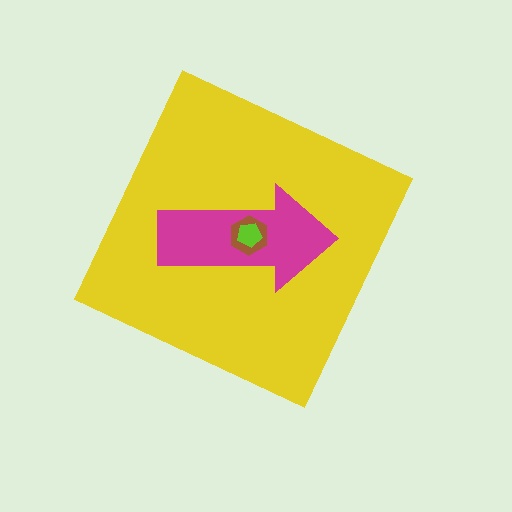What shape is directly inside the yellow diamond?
The magenta arrow.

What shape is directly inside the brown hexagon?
The lime pentagon.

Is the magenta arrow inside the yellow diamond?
Yes.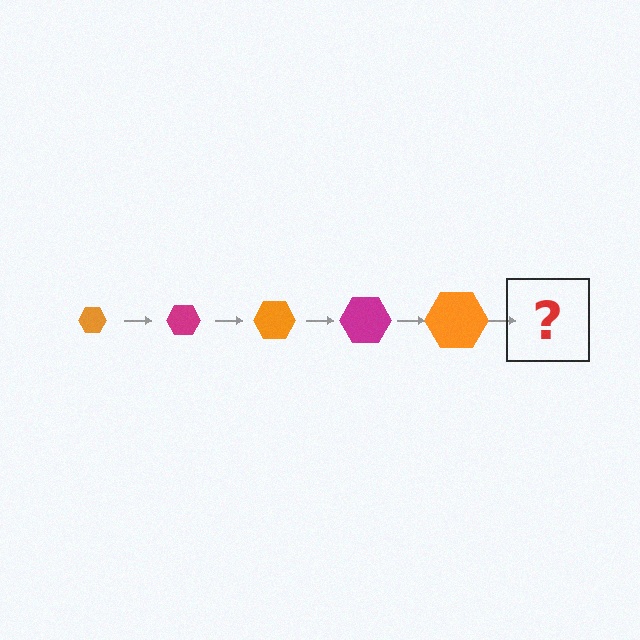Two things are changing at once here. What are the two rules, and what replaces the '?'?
The two rules are that the hexagon grows larger each step and the color cycles through orange and magenta. The '?' should be a magenta hexagon, larger than the previous one.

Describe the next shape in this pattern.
It should be a magenta hexagon, larger than the previous one.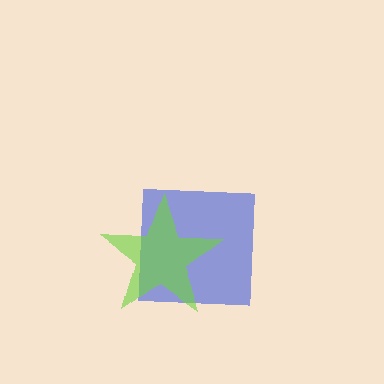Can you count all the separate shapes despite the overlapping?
Yes, there are 2 separate shapes.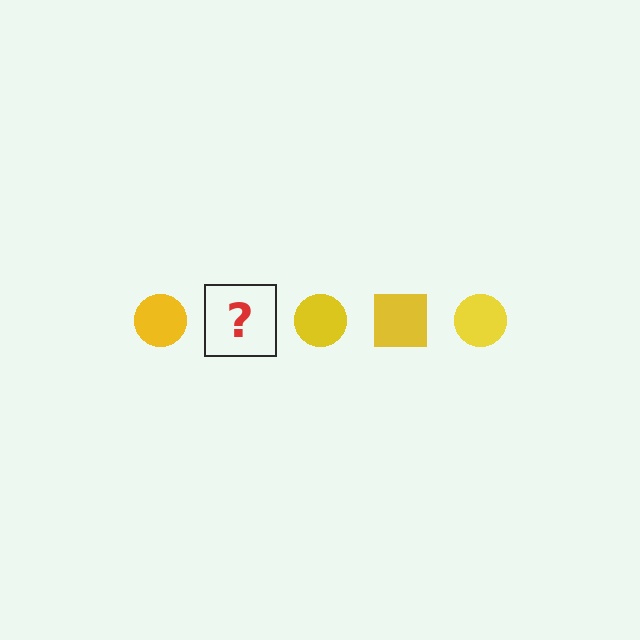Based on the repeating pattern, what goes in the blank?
The blank should be a yellow square.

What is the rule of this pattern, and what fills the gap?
The rule is that the pattern cycles through circle, square shapes in yellow. The gap should be filled with a yellow square.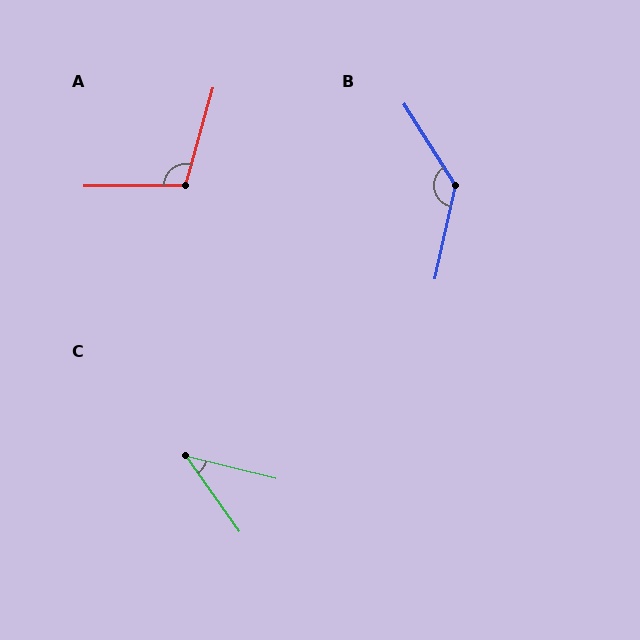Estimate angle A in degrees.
Approximately 106 degrees.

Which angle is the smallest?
C, at approximately 40 degrees.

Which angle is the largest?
B, at approximately 136 degrees.